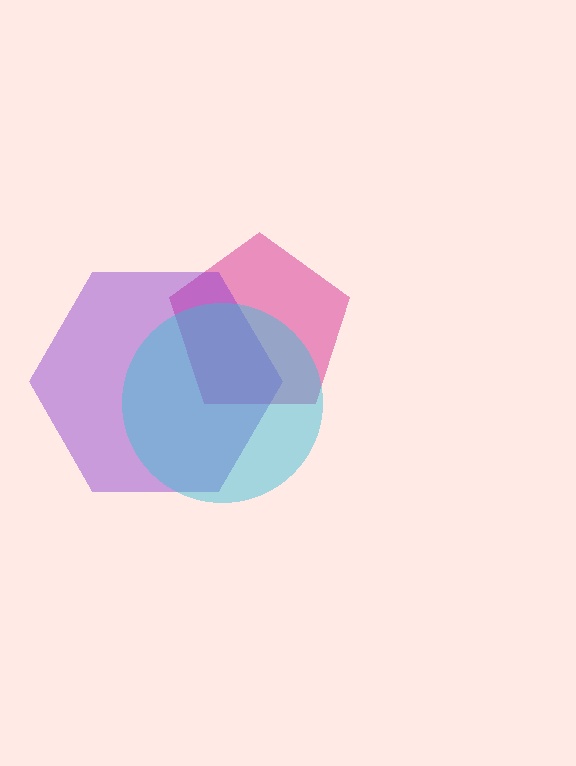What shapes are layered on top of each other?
The layered shapes are: a pink pentagon, a purple hexagon, a cyan circle.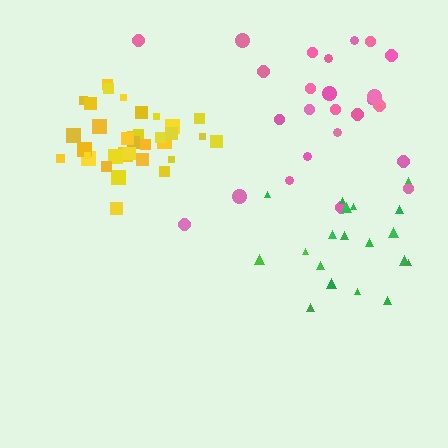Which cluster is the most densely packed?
Yellow.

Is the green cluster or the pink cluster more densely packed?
Green.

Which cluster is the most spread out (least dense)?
Pink.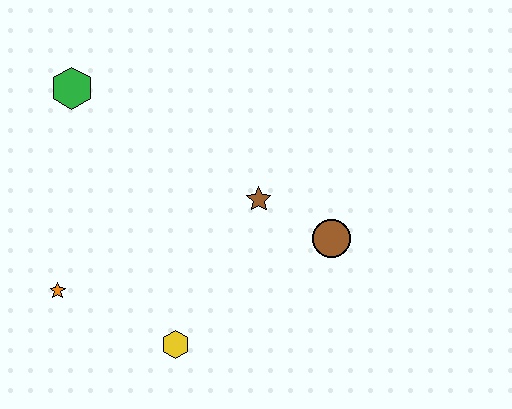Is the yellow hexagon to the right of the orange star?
Yes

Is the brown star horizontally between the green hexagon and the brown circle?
Yes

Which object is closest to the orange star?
The yellow hexagon is closest to the orange star.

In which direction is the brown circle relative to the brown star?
The brown circle is to the right of the brown star.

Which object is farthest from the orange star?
The brown circle is farthest from the orange star.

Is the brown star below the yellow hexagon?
No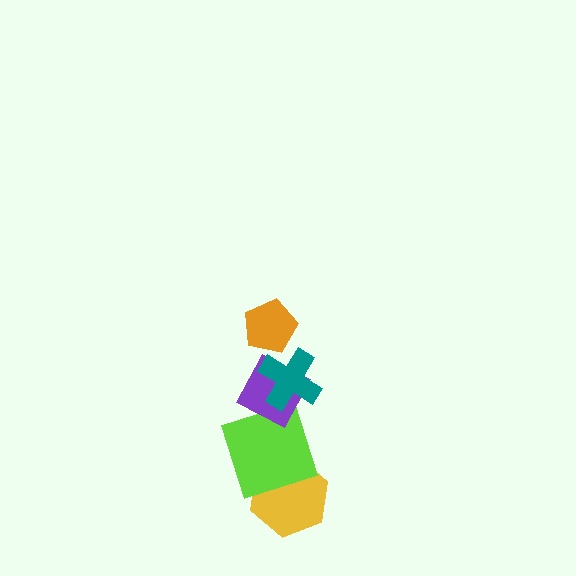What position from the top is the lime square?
The lime square is 4th from the top.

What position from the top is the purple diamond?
The purple diamond is 3rd from the top.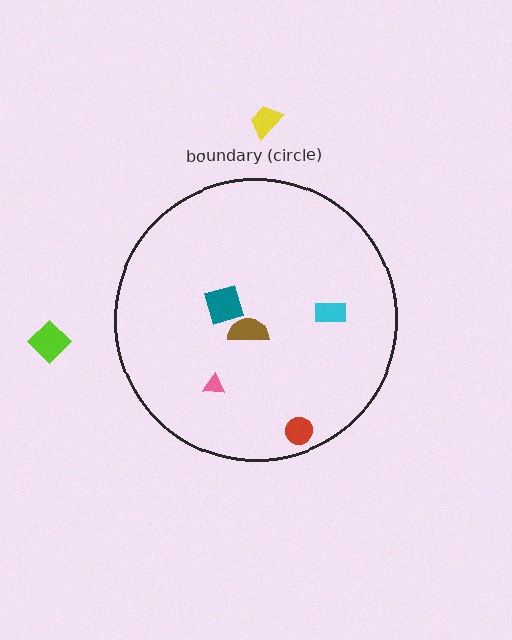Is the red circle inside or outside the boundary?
Inside.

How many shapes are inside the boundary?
5 inside, 2 outside.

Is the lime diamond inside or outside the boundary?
Outside.